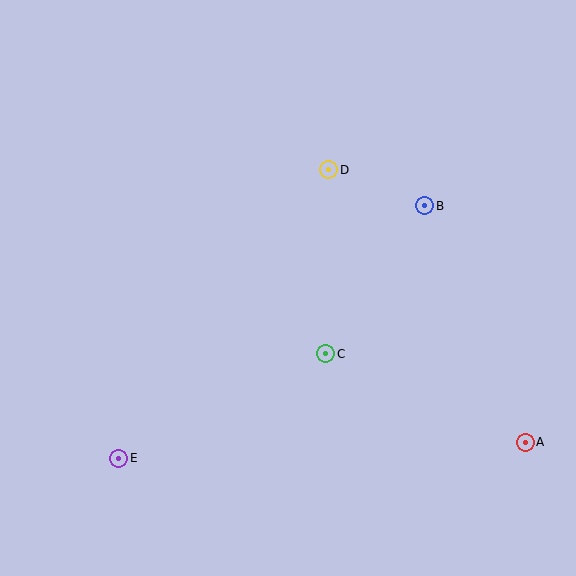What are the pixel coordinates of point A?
Point A is at (525, 442).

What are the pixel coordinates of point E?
Point E is at (119, 458).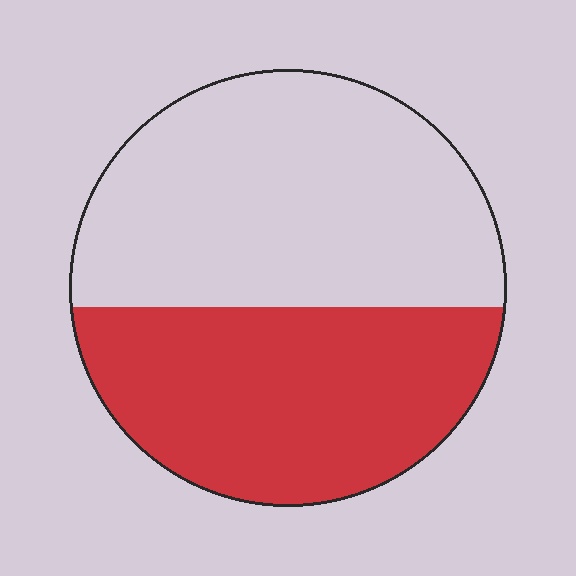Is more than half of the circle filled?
No.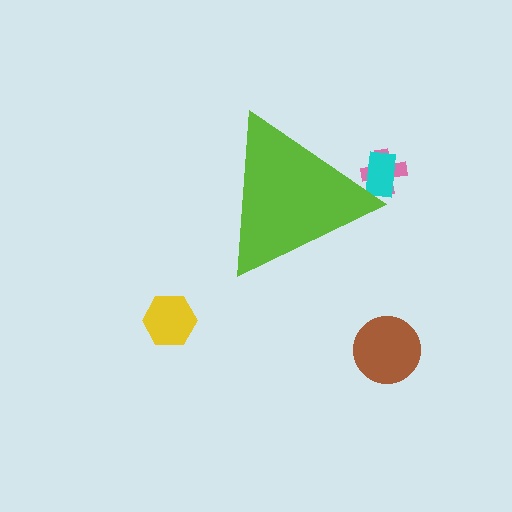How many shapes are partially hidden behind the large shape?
2 shapes are partially hidden.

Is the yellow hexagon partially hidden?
No, the yellow hexagon is fully visible.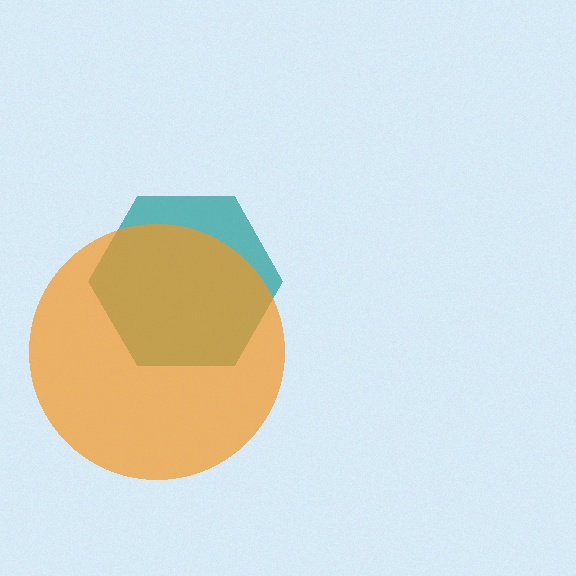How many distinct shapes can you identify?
There are 2 distinct shapes: a teal hexagon, an orange circle.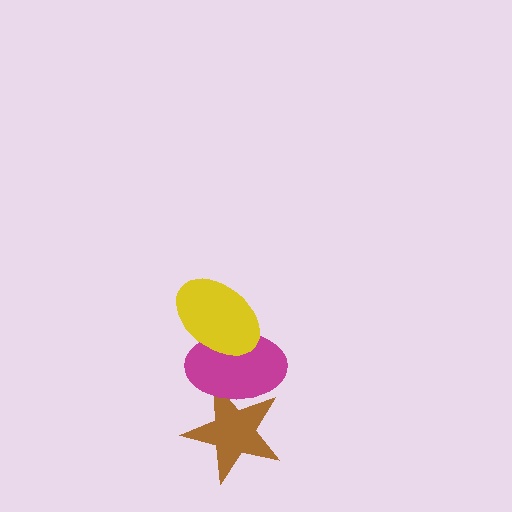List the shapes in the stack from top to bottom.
From top to bottom: the yellow ellipse, the magenta ellipse, the brown star.